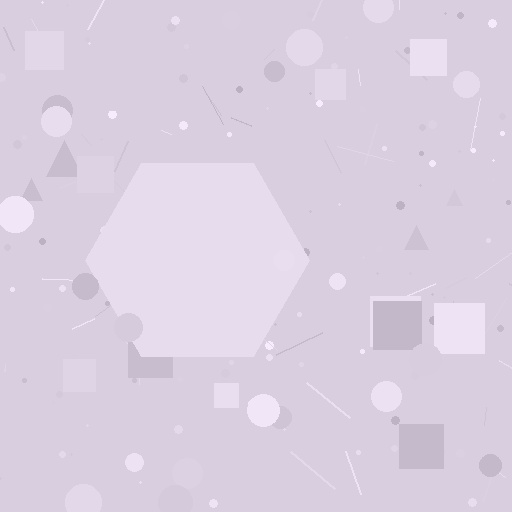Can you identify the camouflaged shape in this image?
The camouflaged shape is a hexagon.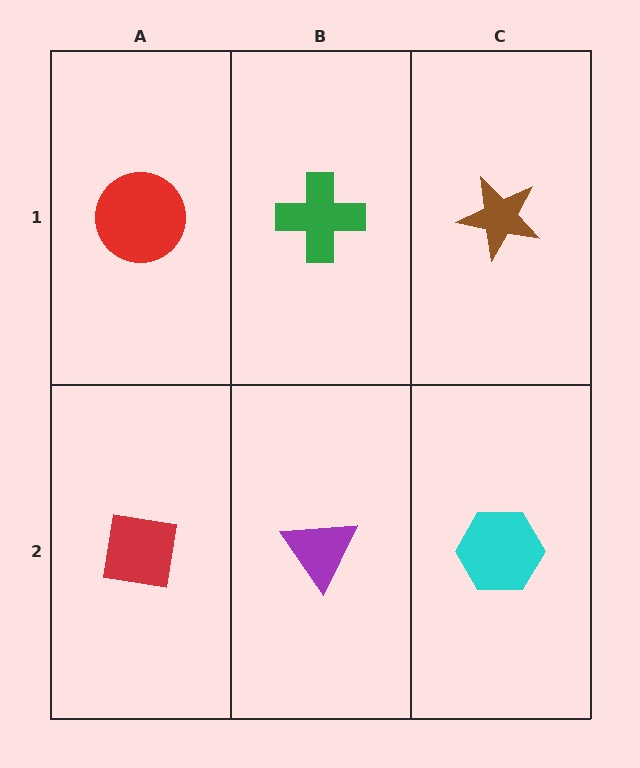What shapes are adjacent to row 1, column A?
A red square (row 2, column A), a green cross (row 1, column B).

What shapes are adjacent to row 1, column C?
A cyan hexagon (row 2, column C), a green cross (row 1, column B).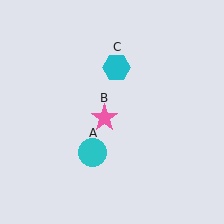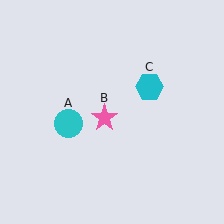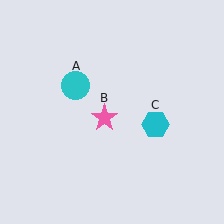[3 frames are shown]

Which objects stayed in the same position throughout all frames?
Pink star (object B) remained stationary.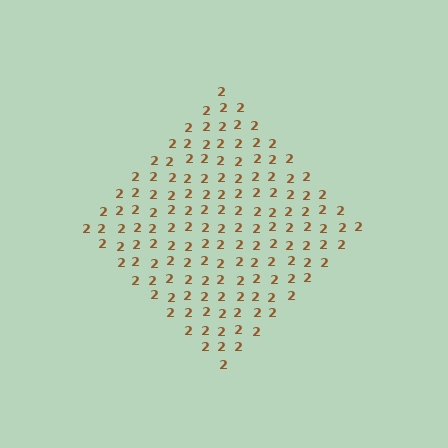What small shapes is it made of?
It is made of small digit 2's.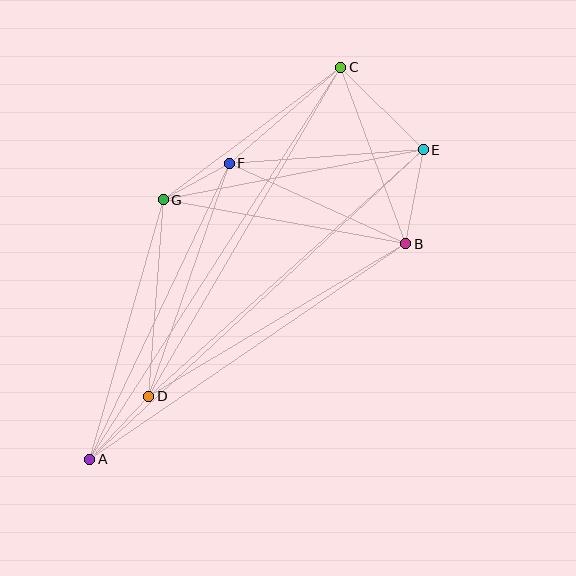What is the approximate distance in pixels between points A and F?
The distance between A and F is approximately 328 pixels.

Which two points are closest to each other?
Points F and G are closest to each other.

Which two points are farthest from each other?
Points A and C are farthest from each other.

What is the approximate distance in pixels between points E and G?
The distance between E and G is approximately 265 pixels.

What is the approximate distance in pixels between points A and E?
The distance between A and E is approximately 455 pixels.